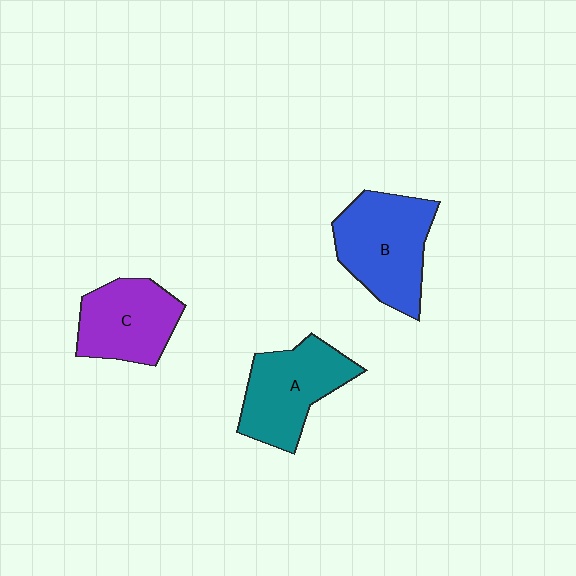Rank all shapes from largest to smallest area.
From largest to smallest: B (blue), A (teal), C (purple).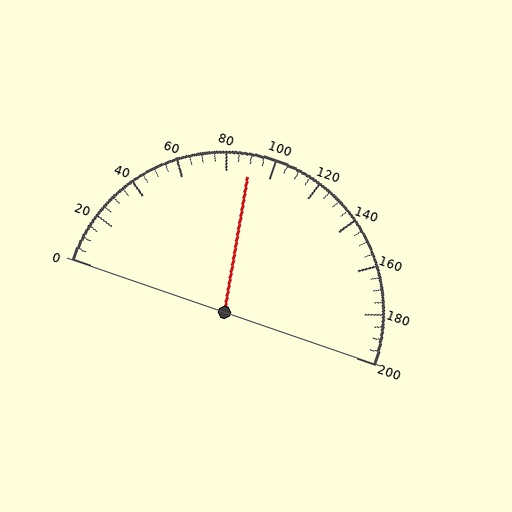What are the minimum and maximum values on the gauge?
The gauge ranges from 0 to 200.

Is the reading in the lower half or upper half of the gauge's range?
The reading is in the lower half of the range (0 to 200).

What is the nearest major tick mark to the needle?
The nearest major tick mark is 80.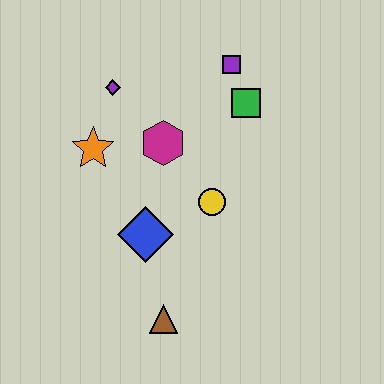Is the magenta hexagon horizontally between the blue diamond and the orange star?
No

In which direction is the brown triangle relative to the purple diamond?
The brown triangle is below the purple diamond.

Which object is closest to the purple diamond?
The orange star is closest to the purple diamond.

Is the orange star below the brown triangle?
No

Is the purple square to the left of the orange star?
No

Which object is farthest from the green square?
The brown triangle is farthest from the green square.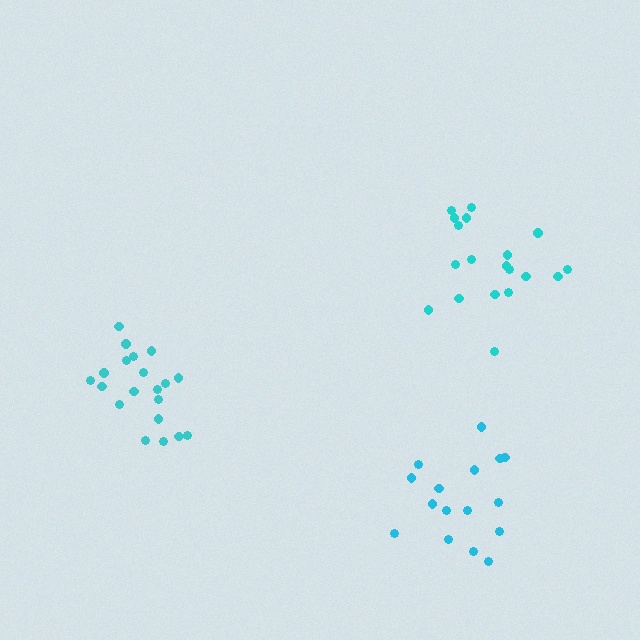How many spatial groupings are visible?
There are 3 spatial groupings.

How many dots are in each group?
Group 1: 20 dots, Group 2: 16 dots, Group 3: 19 dots (55 total).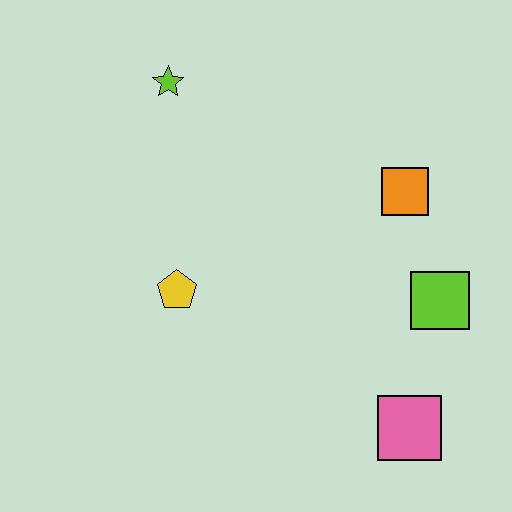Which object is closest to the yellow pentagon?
The lime star is closest to the yellow pentagon.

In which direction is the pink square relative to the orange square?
The pink square is below the orange square.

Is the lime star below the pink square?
No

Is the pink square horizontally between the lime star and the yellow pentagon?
No